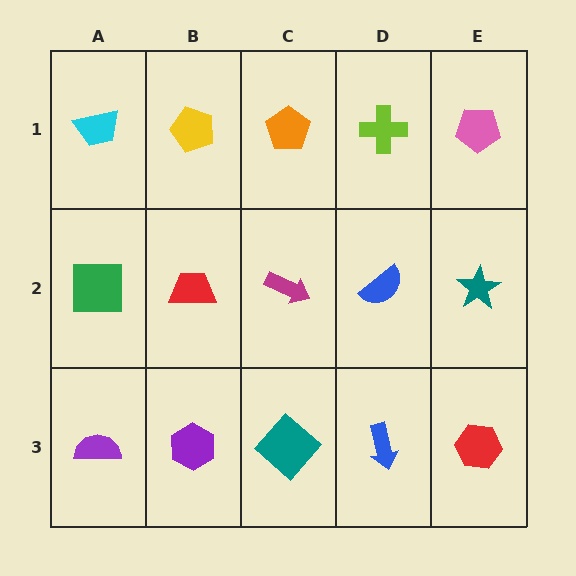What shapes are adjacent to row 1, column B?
A red trapezoid (row 2, column B), a cyan trapezoid (row 1, column A), an orange pentagon (row 1, column C).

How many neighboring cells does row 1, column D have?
3.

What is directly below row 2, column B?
A purple hexagon.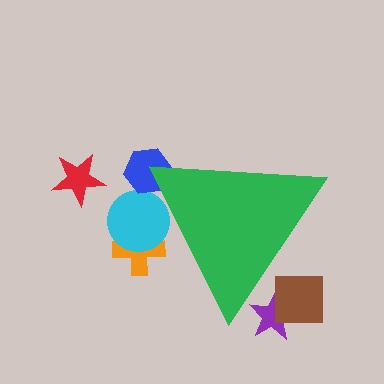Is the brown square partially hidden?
Yes, the brown square is partially hidden behind the green triangle.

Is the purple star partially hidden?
Yes, the purple star is partially hidden behind the green triangle.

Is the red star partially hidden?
No, the red star is fully visible.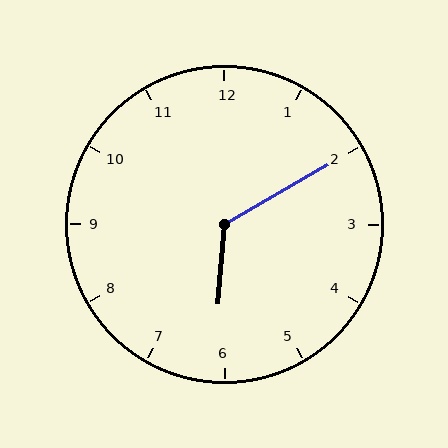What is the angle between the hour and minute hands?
Approximately 125 degrees.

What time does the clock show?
6:10.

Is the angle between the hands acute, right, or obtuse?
It is obtuse.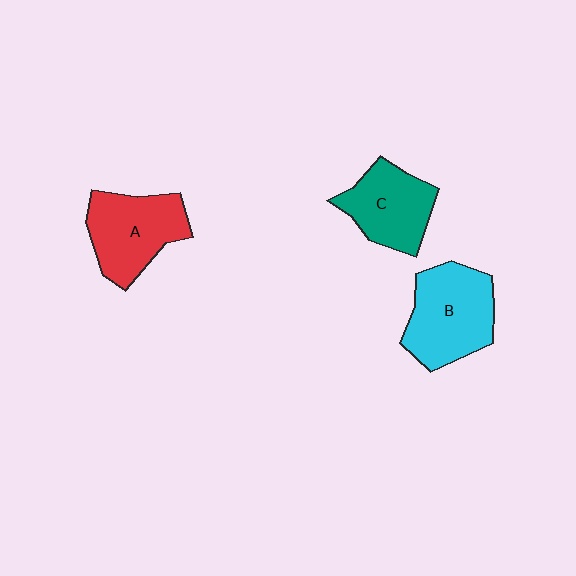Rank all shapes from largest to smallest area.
From largest to smallest: B (cyan), A (red), C (teal).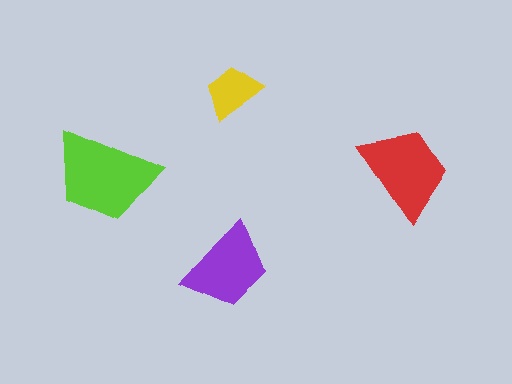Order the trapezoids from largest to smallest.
the lime one, the red one, the purple one, the yellow one.